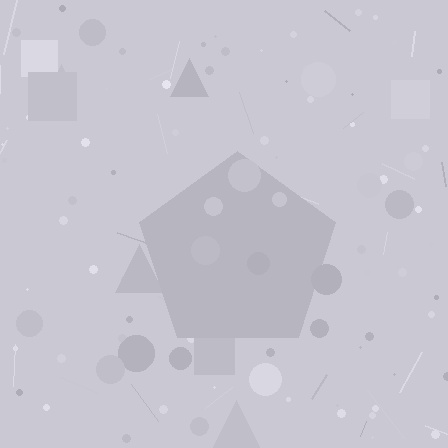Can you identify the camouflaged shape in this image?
The camouflaged shape is a pentagon.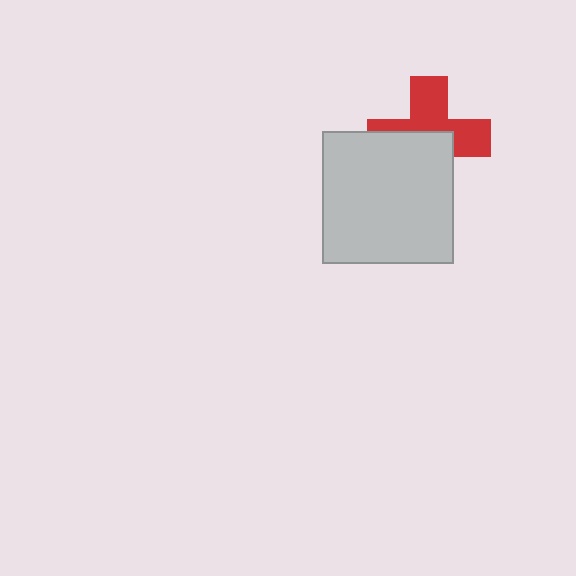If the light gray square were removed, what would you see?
You would see the complete red cross.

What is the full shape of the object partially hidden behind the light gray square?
The partially hidden object is a red cross.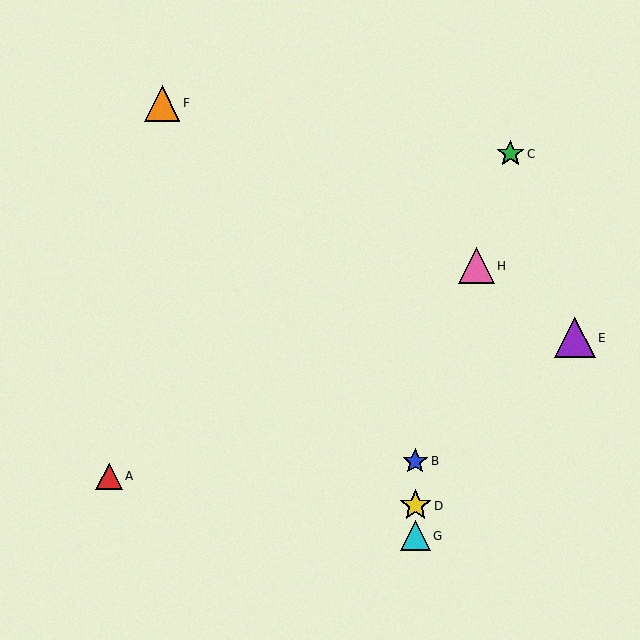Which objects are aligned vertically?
Objects B, D, G are aligned vertically.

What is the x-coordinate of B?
Object B is at x≈415.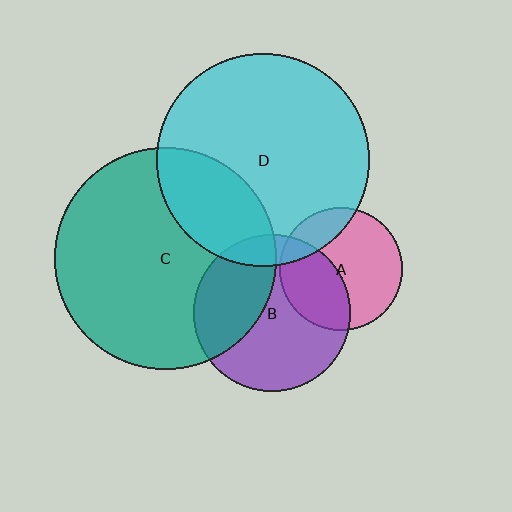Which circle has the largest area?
Circle C (teal).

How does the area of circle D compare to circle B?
Approximately 1.9 times.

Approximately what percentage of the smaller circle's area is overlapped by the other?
Approximately 10%.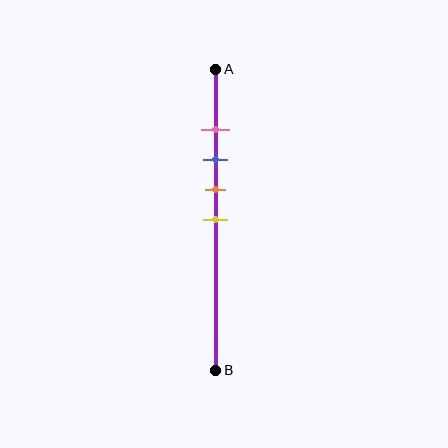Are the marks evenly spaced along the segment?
Yes, the marks are approximately evenly spaced.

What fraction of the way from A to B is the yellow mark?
The yellow mark is approximately 50% (0.5) of the way from A to B.